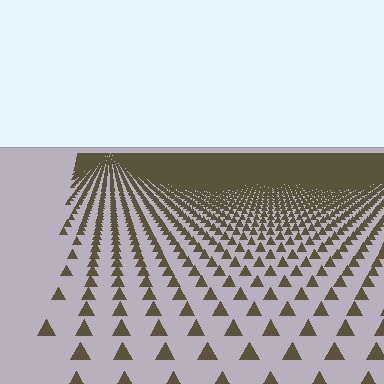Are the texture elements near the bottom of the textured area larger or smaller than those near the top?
Larger. Near the bottom, elements are closer to the viewer and appear at a bigger on-screen size.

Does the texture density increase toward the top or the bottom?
Density increases toward the top.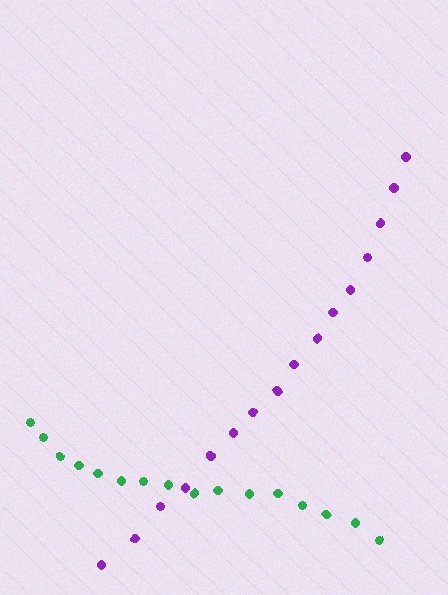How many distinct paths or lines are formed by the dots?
There are 2 distinct paths.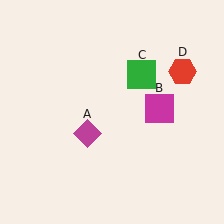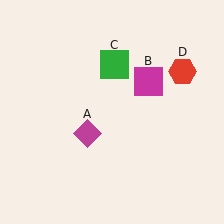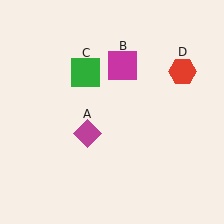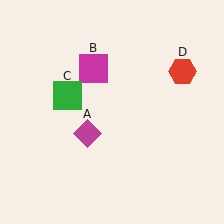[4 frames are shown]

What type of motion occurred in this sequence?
The magenta square (object B), green square (object C) rotated counterclockwise around the center of the scene.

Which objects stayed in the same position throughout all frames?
Magenta diamond (object A) and red hexagon (object D) remained stationary.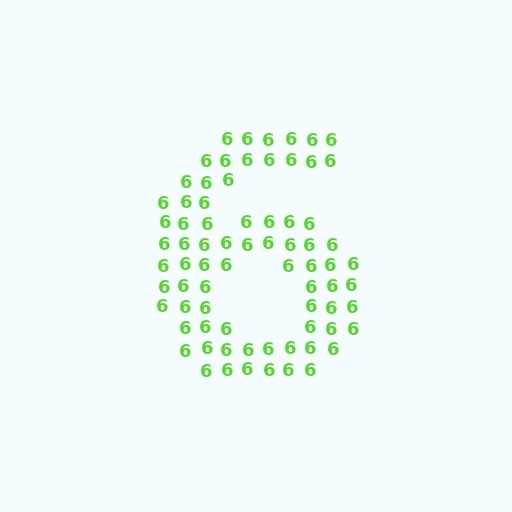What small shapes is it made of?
It is made of small digit 6's.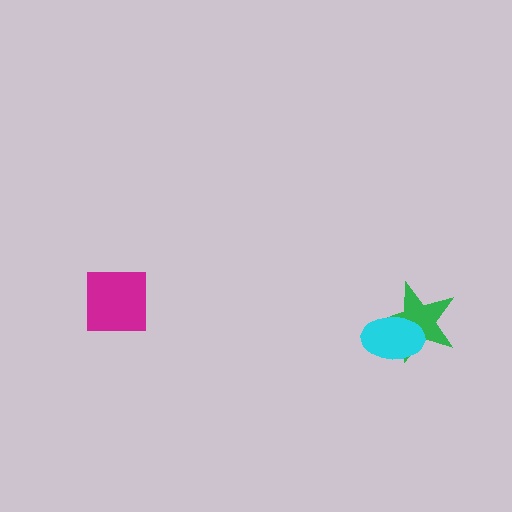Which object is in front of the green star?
The cyan ellipse is in front of the green star.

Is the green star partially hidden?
Yes, it is partially covered by another shape.